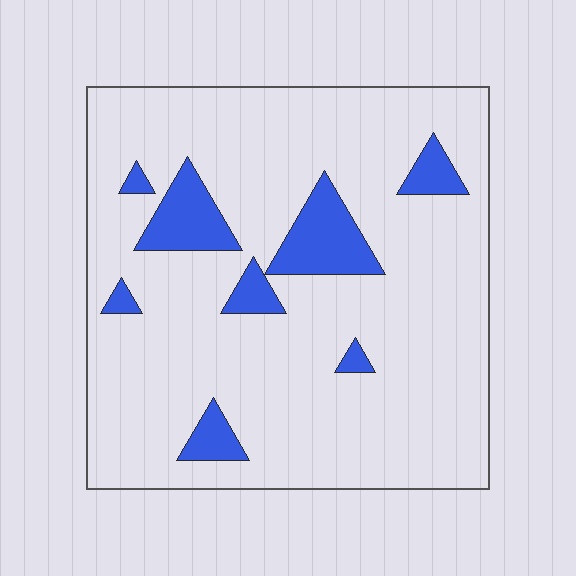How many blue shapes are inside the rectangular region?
8.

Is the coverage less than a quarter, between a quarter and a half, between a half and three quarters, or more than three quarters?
Less than a quarter.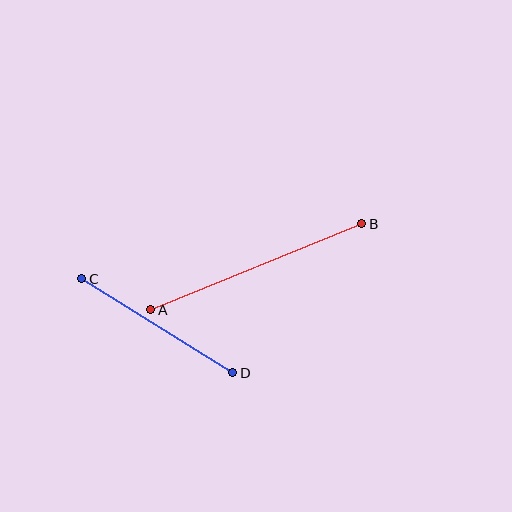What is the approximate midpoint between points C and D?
The midpoint is at approximately (157, 326) pixels.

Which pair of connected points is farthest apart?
Points A and B are farthest apart.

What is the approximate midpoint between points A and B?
The midpoint is at approximately (256, 267) pixels.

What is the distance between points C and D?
The distance is approximately 178 pixels.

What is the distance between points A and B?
The distance is approximately 228 pixels.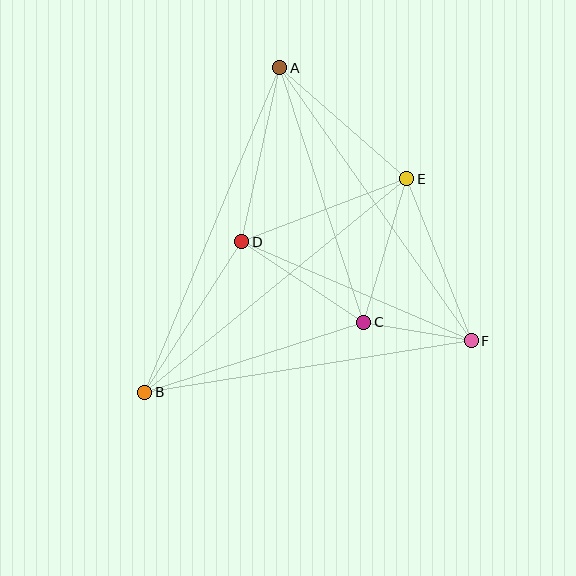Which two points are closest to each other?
Points C and F are closest to each other.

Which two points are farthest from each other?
Points A and B are farthest from each other.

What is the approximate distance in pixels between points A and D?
The distance between A and D is approximately 178 pixels.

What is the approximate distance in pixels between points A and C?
The distance between A and C is approximately 268 pixels.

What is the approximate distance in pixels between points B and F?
The distance between B and F is approximately 330 pixels.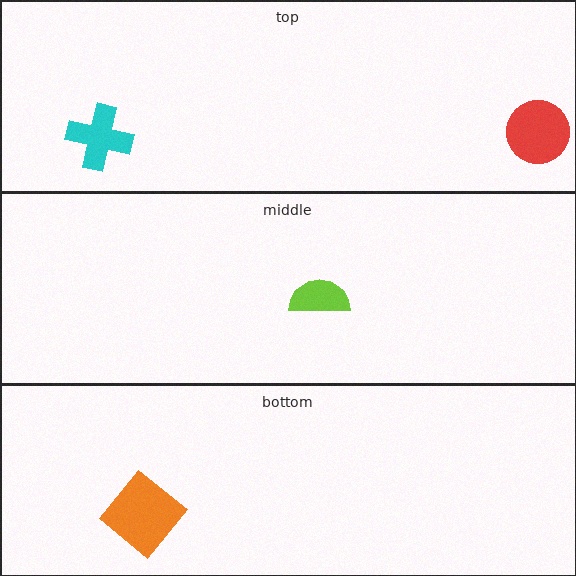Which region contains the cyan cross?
The top region.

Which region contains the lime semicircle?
The middle region.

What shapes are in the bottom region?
The orange diamond.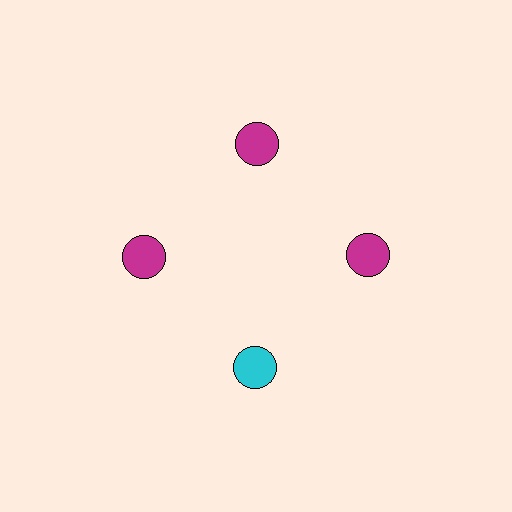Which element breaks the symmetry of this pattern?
The cyan circle at roughly the 6 o'clock position breaks the symmetry. All other shapes are magenta circles.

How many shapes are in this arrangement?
There are 4 shapes arranged in a ring pattern.